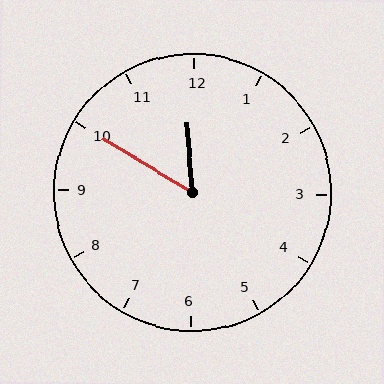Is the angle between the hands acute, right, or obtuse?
It is acute.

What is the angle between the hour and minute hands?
Approximately 55 degrees.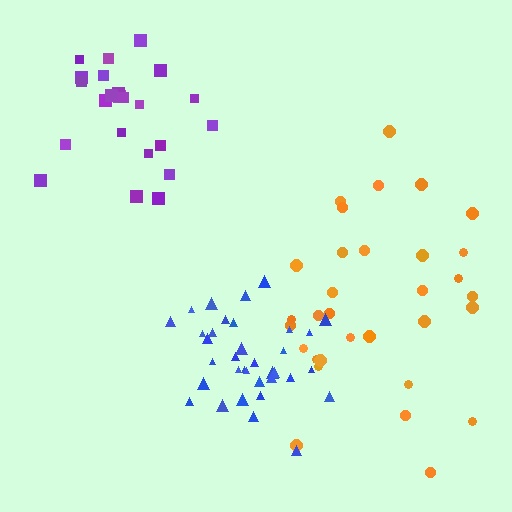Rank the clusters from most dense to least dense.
blue, purple, orange.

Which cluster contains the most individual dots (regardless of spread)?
Blue (35).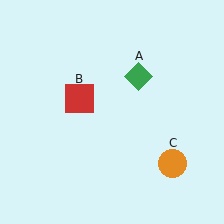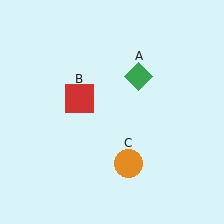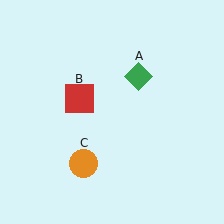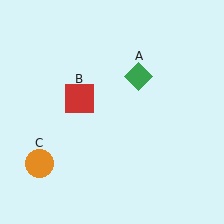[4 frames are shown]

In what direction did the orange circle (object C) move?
The orange circle (object C) moved left.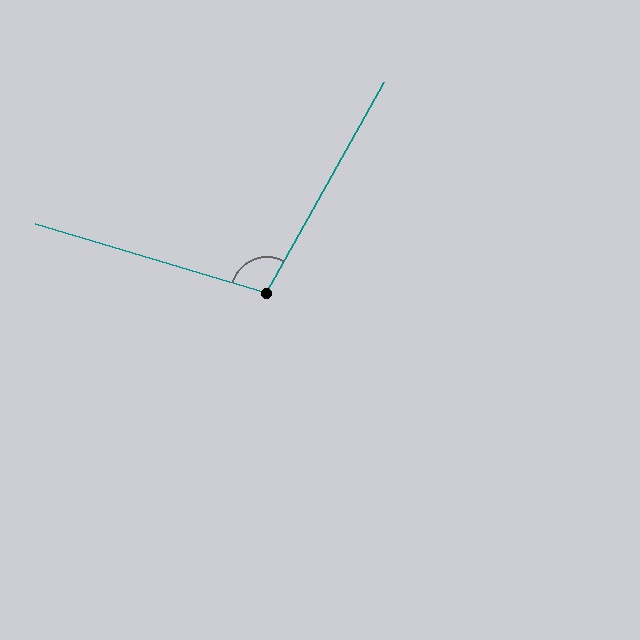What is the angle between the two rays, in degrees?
Approximately 102 degrees.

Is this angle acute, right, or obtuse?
It is obtuse.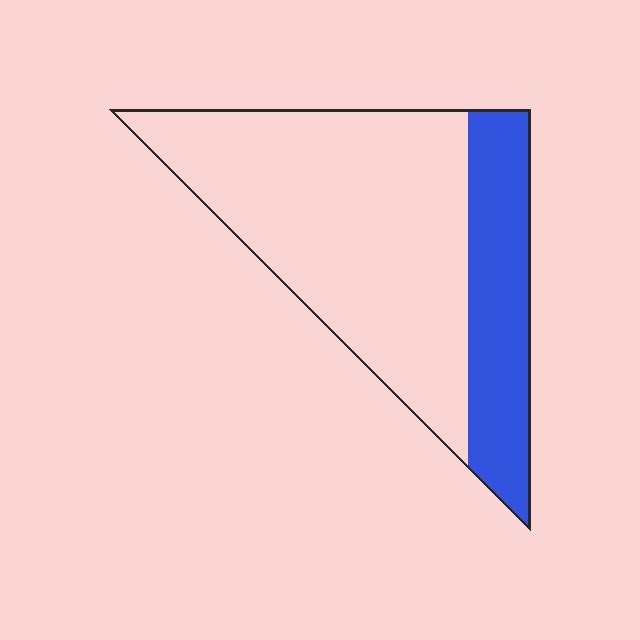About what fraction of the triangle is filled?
About one quarter (1/4).